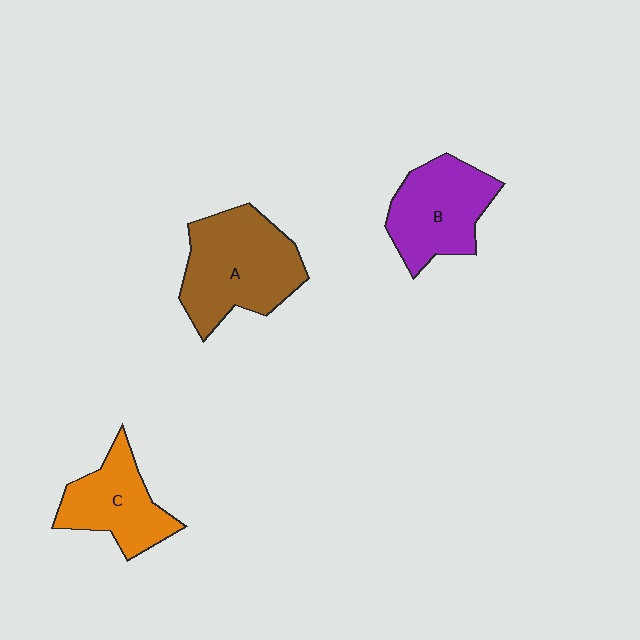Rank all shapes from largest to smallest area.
From largest to smallest: A (brown), B (purple), C (orange).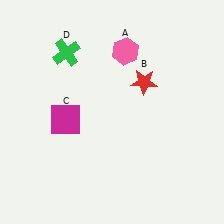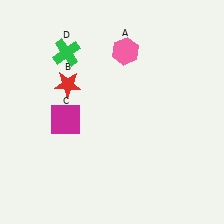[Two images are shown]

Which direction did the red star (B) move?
The red star (B) moved left.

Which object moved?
The red star (B) moved left.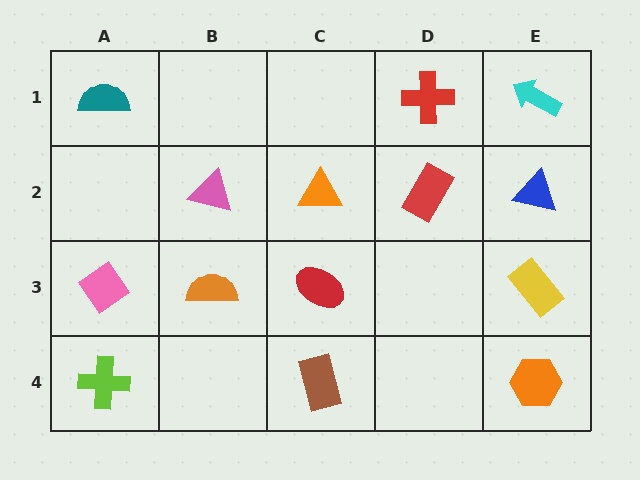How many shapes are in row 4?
3 shapes.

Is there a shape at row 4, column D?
No, that cell is empty.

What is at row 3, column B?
An orange semicircle.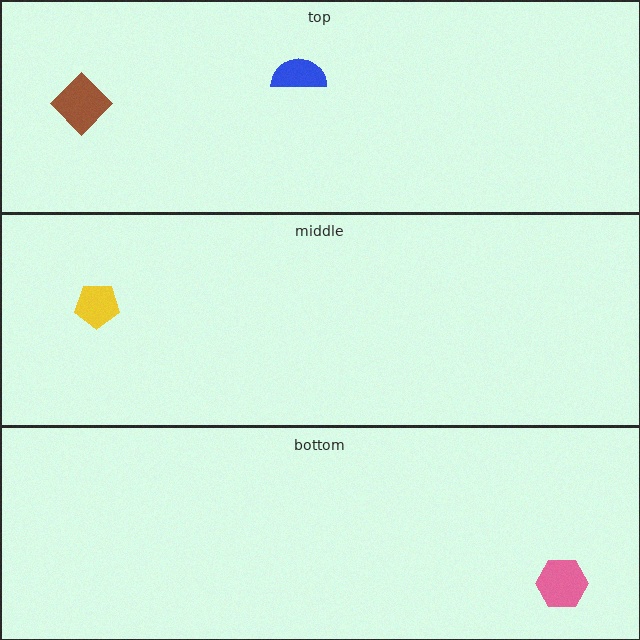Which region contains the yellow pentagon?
The middle region.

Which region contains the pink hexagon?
The bottom region.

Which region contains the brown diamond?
The top region.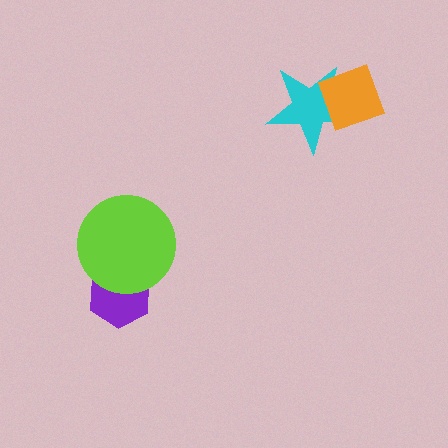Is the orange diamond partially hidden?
No, no other shape covers it.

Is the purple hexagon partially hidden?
Yes, it is partially covered by another shape.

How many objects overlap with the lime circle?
1 object overlaps with the lime circle.